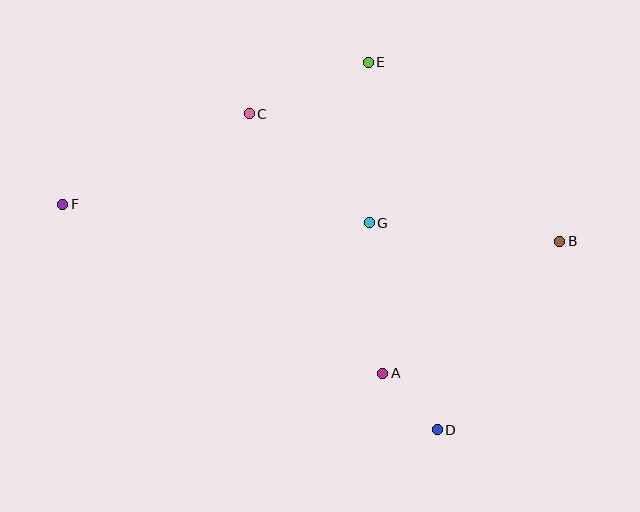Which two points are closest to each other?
Points A and D are closest to each other.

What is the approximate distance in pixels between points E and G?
The distance between E and G is approximately 160 pixels.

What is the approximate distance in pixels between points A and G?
The distance between A and G is approximately 151 pixels.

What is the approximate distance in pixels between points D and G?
The distance between D and G is approximately 218 pixels.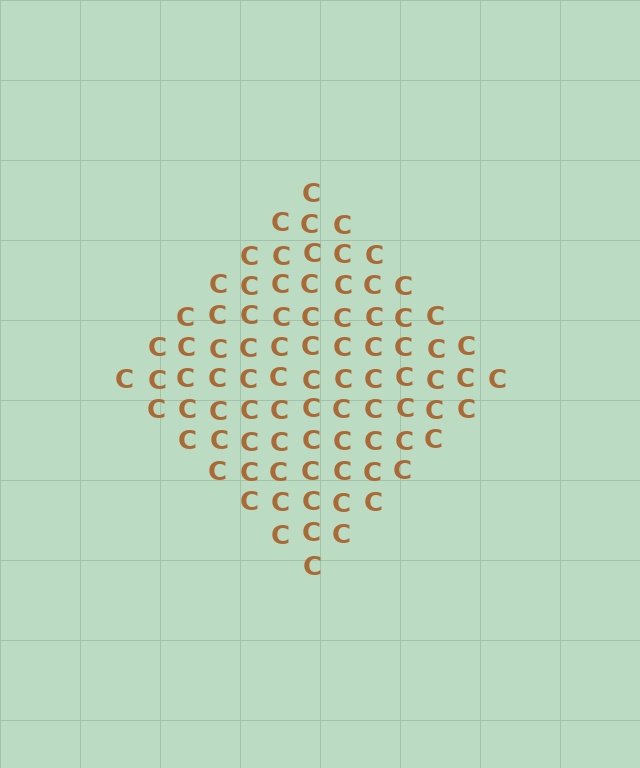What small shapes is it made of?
It is made of small letter C's.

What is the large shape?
The large shape is a diamond.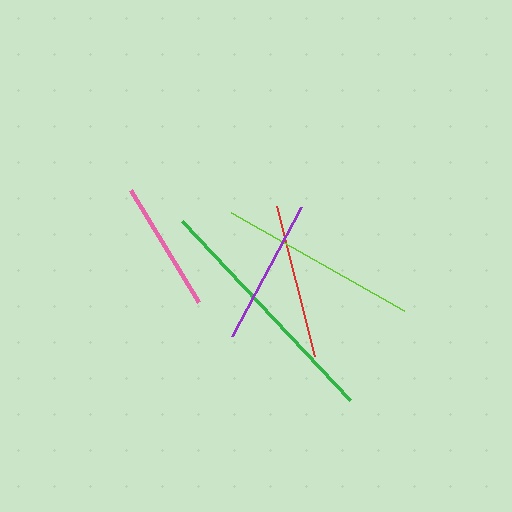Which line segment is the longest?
The green line is the longest at approximately 246 pixels.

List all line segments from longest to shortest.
From longest to shortest: green, lime, red, purple, pink.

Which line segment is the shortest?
The pink line is the shortest at approximately 131 pixels.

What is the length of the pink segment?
The pink segment is approximately 131 pixels long.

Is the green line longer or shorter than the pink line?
The green line is longer than the pink line.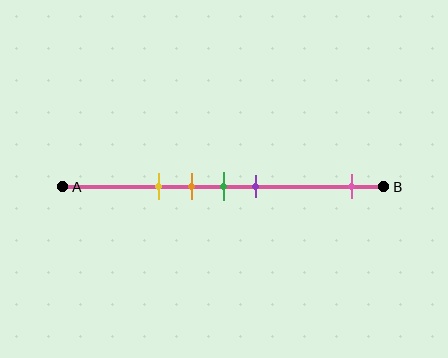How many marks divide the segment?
There are 5 marks dividing the segment.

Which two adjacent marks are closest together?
The orange and green marks are the closest adjacent pair.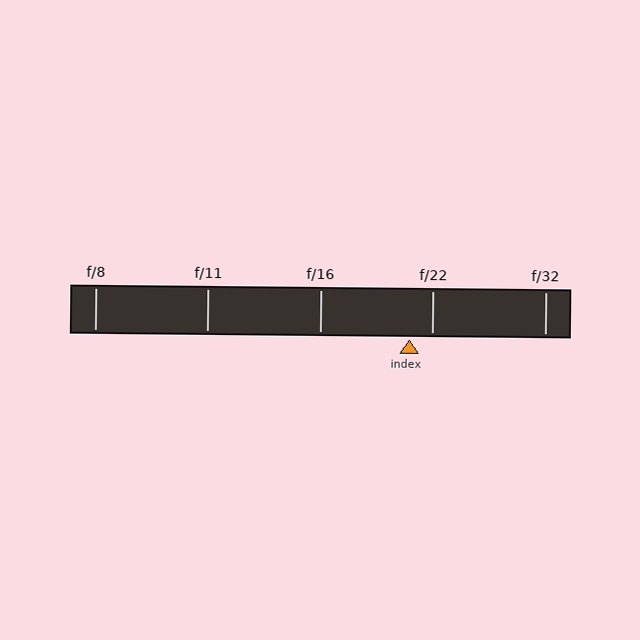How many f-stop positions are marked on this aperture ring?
There are 5 f-stop positions marked.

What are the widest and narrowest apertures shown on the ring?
The widest aperture shown is f/8 and the narrowest is f/32.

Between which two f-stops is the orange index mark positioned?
The index mark is between f/16 and f/22.